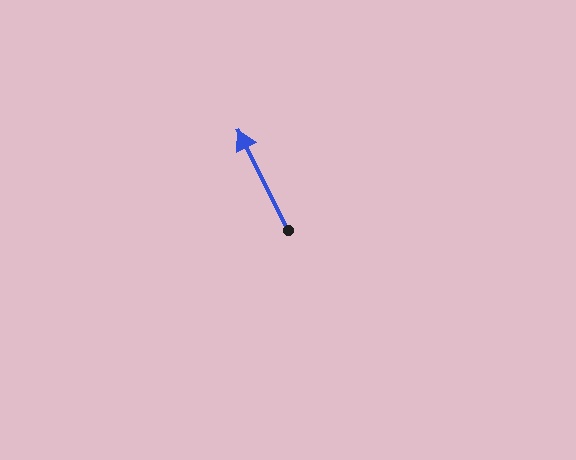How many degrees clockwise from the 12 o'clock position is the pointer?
Approximately 333 degrees.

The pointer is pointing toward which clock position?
Roughly 11 o'clock.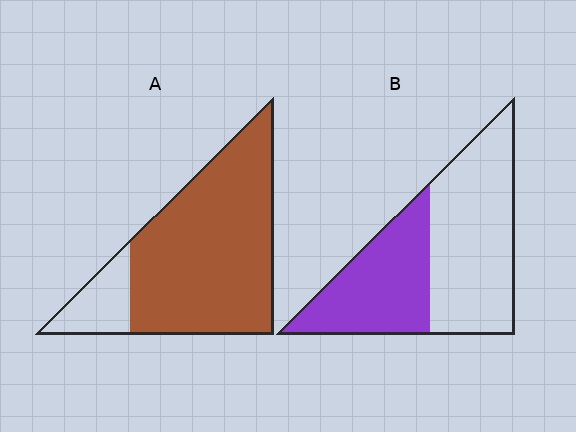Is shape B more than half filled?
No.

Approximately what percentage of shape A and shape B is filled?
A is approximately 85% and B is approximately 40%.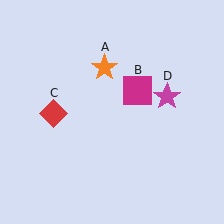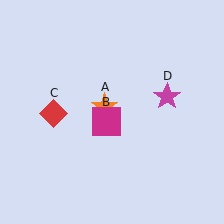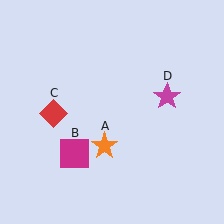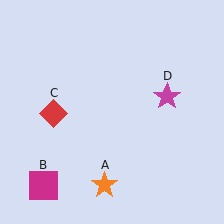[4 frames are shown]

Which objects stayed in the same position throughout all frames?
Red diamond (object C) and magenta star (object D) remained stationary.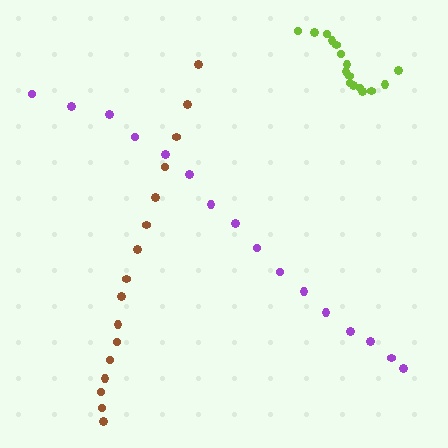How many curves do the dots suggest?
There are 3 distinct paths.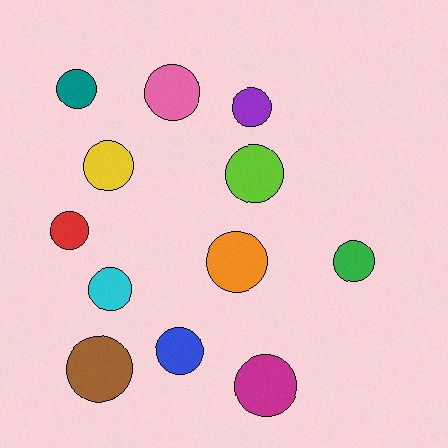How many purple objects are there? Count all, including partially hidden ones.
There is 1 purple object.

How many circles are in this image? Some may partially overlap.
There are 12 circles.